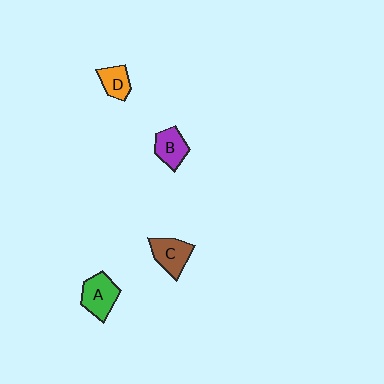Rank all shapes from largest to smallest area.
From largest to smallest: A (green), C (brown), B (purple), D (orange).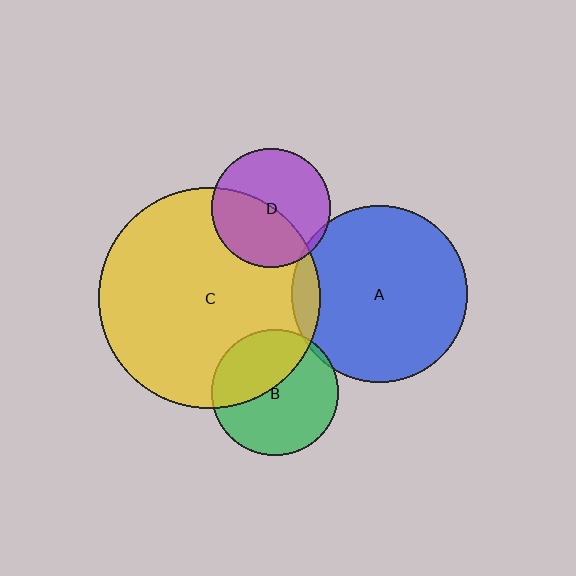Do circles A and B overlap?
Yes.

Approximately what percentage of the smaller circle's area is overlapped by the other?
Approximately 5%.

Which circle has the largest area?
Circle C (yellow).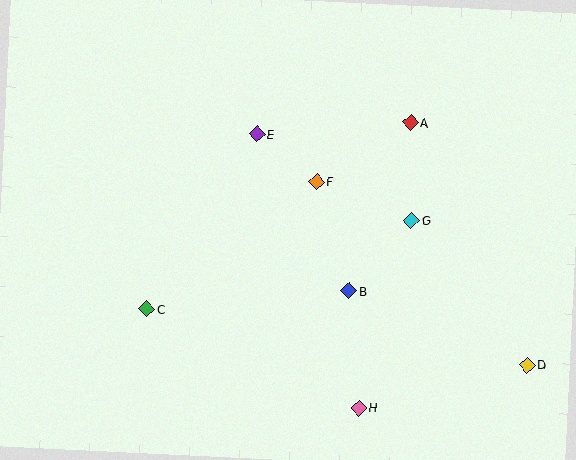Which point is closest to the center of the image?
Point F at (317, 182) is closest to the center.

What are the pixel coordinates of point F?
Point F is at (317, 182).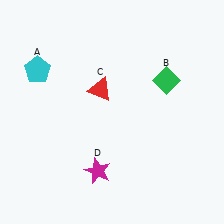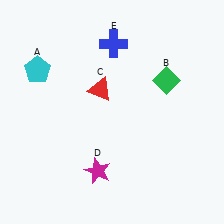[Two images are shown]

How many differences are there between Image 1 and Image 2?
There is 1 difference between the two images.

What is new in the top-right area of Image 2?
A blue cross (E) was added in the top-right area of Image 2.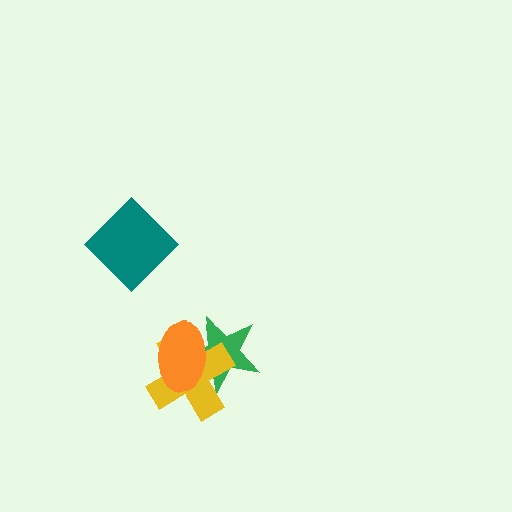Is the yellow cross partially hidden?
Yes, it is partially covered by another shape.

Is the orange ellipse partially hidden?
No, no other shape covers it.